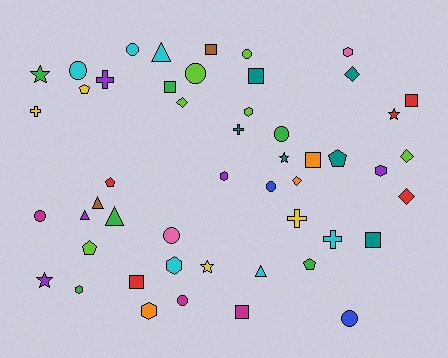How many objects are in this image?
There are 50 objects.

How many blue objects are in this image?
There are 2 blue objects.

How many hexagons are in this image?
There are 7 hexagons.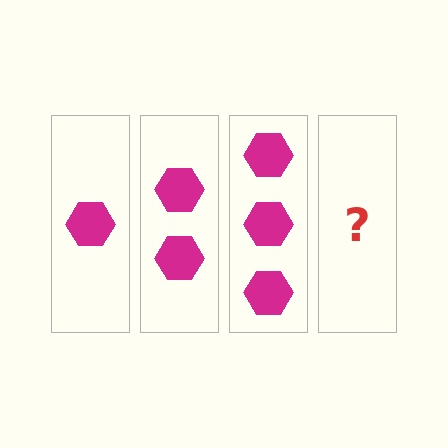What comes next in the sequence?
The next element should be 4 hexagons.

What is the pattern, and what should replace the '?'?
The pattern is that each step adds one more hexagon. The '?' should be 4 hexagons.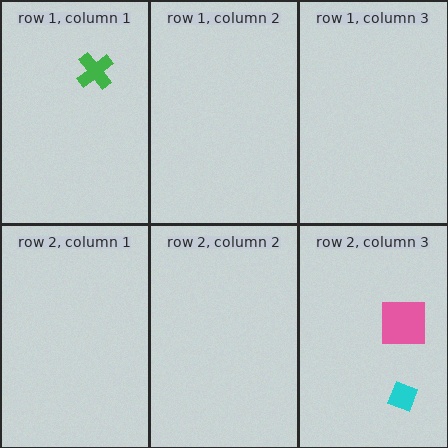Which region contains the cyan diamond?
The row 2, column 3 region.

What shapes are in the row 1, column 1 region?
The green cross.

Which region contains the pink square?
The row 2, column 3 region.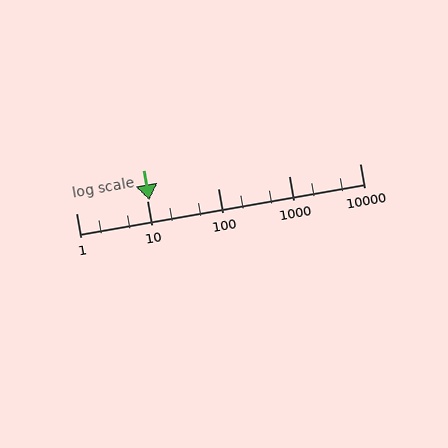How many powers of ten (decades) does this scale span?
The scale spans 4 decades, from 1 to 10000.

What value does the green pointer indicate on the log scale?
The pointer indicates approximately 11.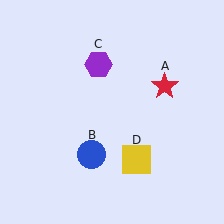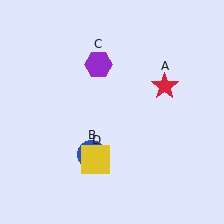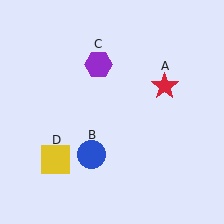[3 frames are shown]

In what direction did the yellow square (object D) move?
The yellow square (object D) moved left.